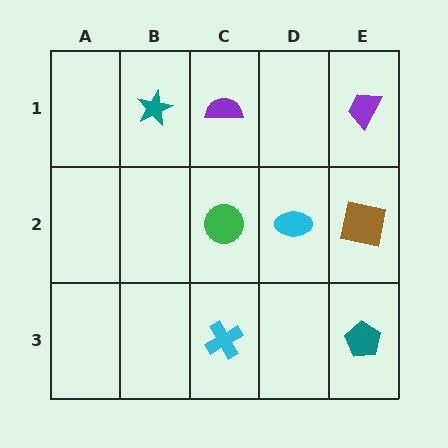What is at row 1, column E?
A purple trapezoid.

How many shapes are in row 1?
3 shapes.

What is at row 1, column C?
A purple semicircle.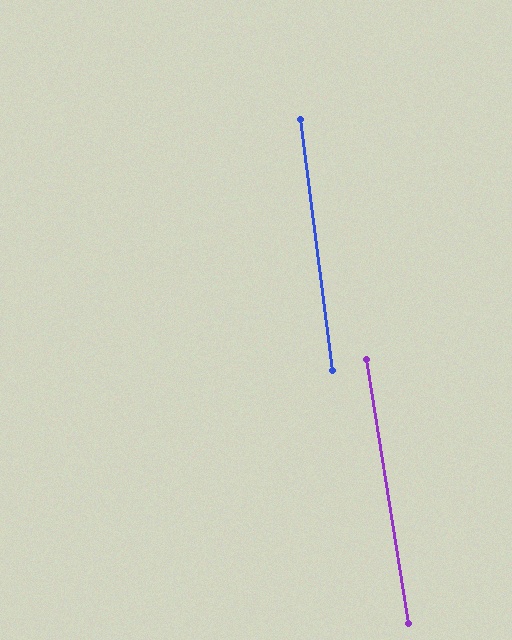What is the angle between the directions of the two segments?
Approximately 2 degrees.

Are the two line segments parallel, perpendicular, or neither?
Parallel — their directions differ by only 1.8°.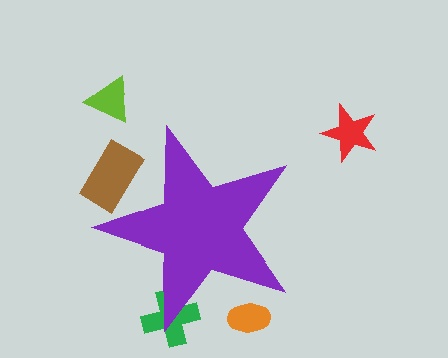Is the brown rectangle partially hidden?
Yes, the brown rectangle is partially hidden behind the purple star.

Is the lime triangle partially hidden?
No, the lime triangle is fully visible.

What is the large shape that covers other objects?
A purple star.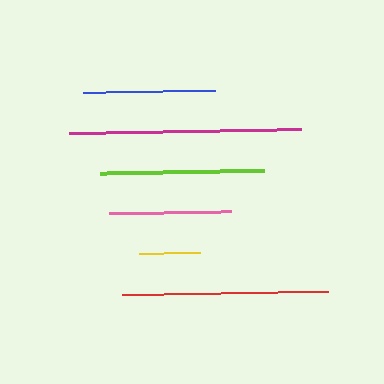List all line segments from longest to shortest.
From longest to shortest: magenta, red, lime, blue, pink, yellow.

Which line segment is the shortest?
The yellow line is the shortest at approximately 61 pixels.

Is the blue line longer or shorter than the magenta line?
The magenta line is longer than the blue line.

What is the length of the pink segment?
The pink segment is approximately 122 pixels long.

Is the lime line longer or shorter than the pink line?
The lime line is longer than the pink line.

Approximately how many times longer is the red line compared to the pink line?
The red line is approximately 1.7 times the length of the pink line.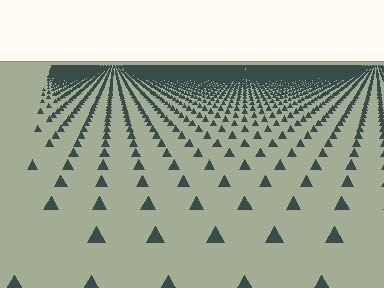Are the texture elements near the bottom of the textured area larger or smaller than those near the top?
Larger. Near the bottom, elements are closer to the viewer and appear at a bigger on-screen size.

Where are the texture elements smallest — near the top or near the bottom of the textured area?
Near the top.